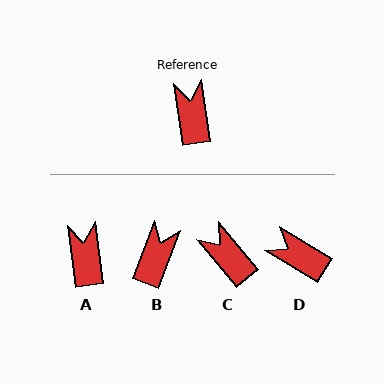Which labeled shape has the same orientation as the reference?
A.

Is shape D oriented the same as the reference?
No, it is off by about 51 degrees.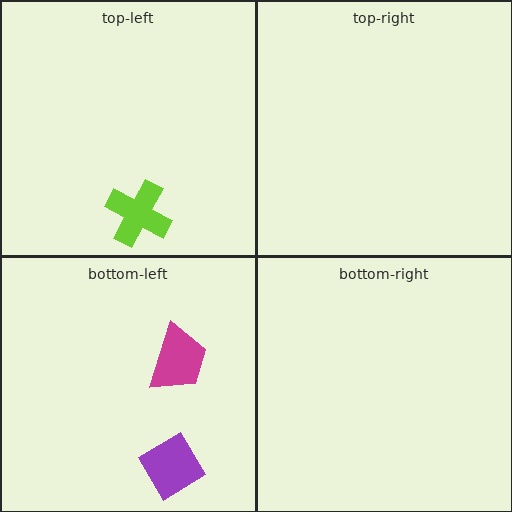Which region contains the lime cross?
The top-left region.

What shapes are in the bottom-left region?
The magenta trapezoid, the purple diamond.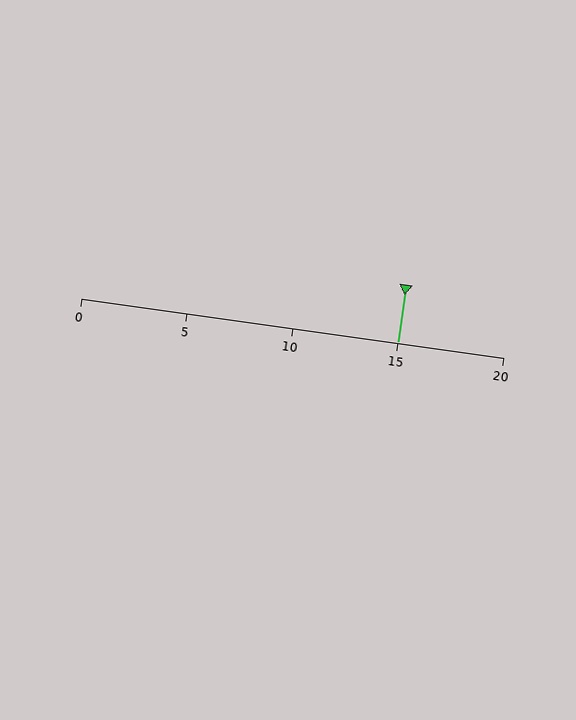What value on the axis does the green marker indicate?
The marker indicates approximately 15.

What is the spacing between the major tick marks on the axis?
The major ticks are spaced 5 apart.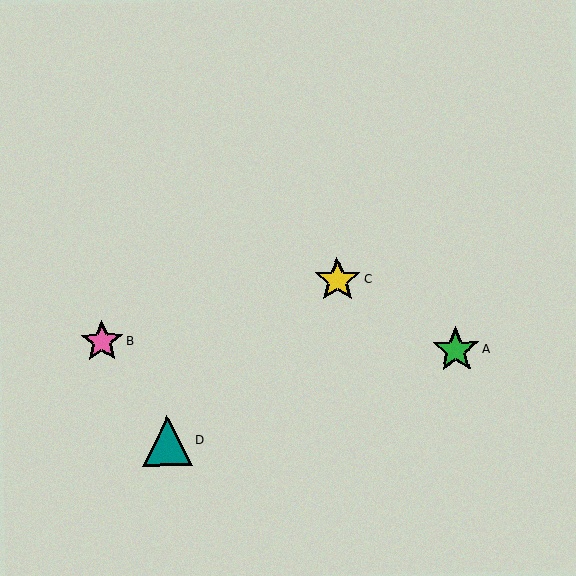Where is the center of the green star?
The center of the green star is at (456, 350).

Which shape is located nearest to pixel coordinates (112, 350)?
The pink star (labeled B) at (102, 341) is nearest to that location.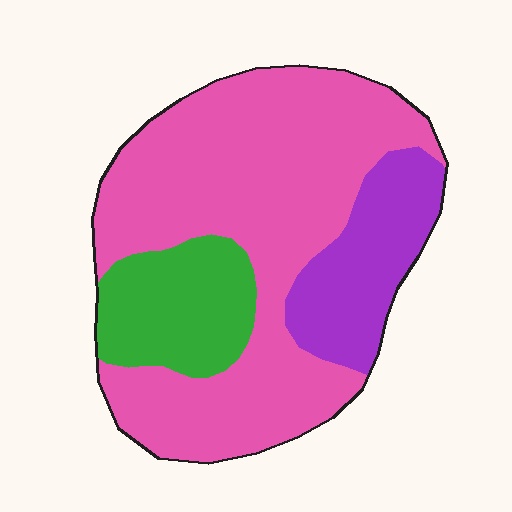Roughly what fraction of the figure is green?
Green covers 17% of the figure.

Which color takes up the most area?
Pink, at roughly 65%.